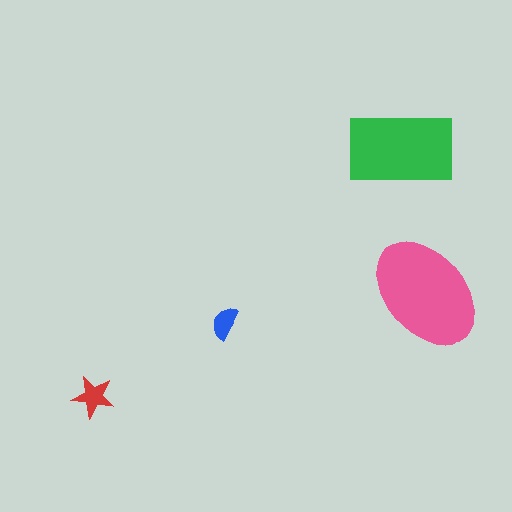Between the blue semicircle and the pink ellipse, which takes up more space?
The pink ellipse.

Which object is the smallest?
The blue semicircle.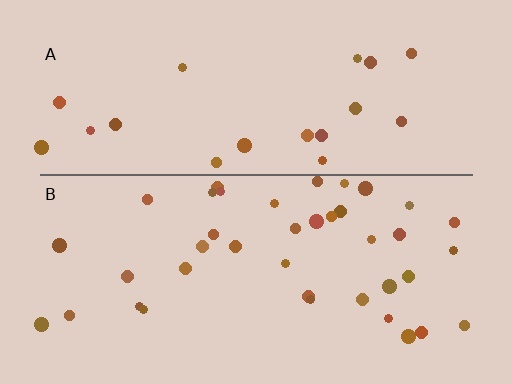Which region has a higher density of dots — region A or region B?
B (the bottom).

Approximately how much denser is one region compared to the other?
Approximately 1.9× — region B over region A.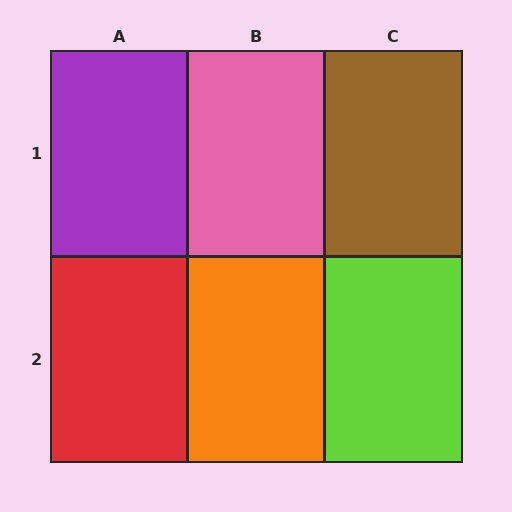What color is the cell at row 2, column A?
Red.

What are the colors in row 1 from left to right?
Purple, pink, brown.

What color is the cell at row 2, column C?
Lime.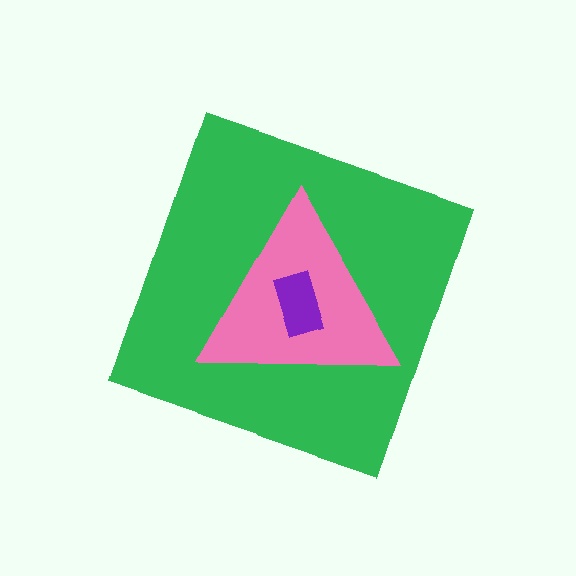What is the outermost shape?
The green diamond.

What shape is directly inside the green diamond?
The pink triangle.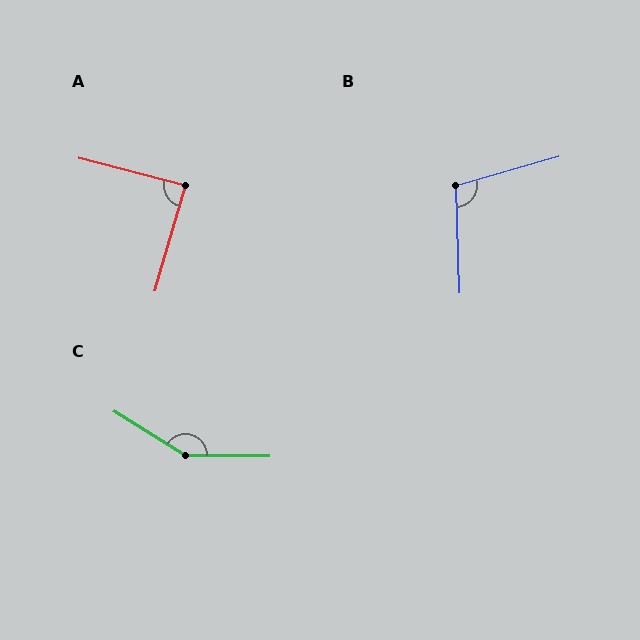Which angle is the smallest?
A, at approximately 88 degrees.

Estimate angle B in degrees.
Approximately 104 degrees.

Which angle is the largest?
C, at approximately 148 degrees.